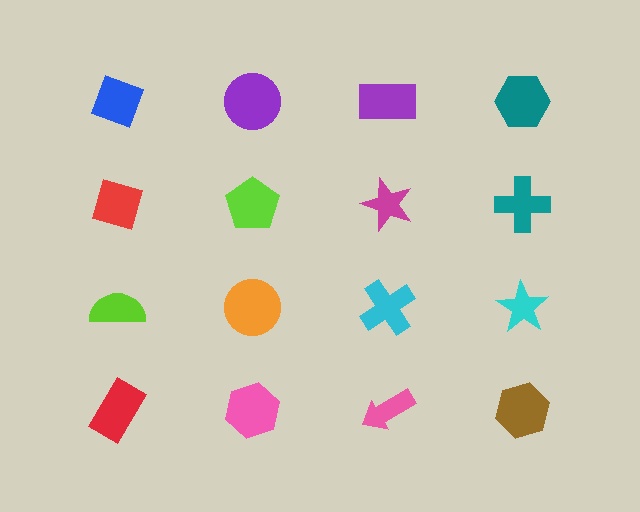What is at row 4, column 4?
A brown hexagon.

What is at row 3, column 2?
An orange circle.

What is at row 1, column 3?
A purple rectangle.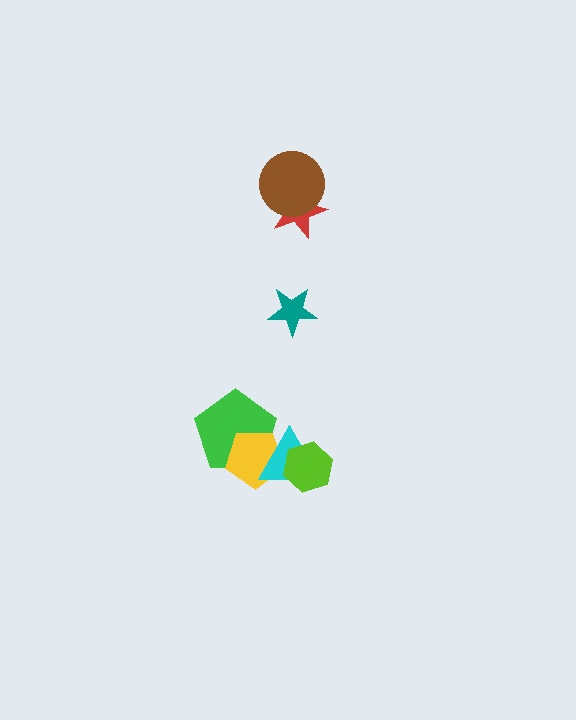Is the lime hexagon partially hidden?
No, no other shape covers it.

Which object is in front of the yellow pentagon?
The cyan triangle is in front of the yellow pentagon.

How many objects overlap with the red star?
1 object overlaps with the red star.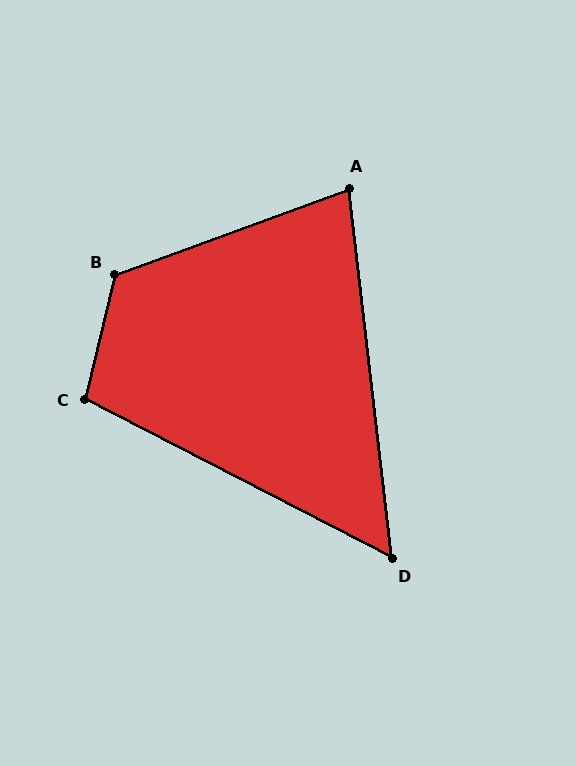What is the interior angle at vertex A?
Approximately 76 degrees (acute).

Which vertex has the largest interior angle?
B, at approximately 124 degrees.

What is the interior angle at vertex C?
Approximately 104 degrees (obtuse).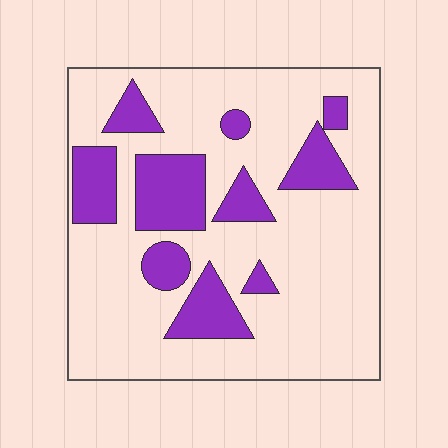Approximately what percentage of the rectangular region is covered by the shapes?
Approximately 25%.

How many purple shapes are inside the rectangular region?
10.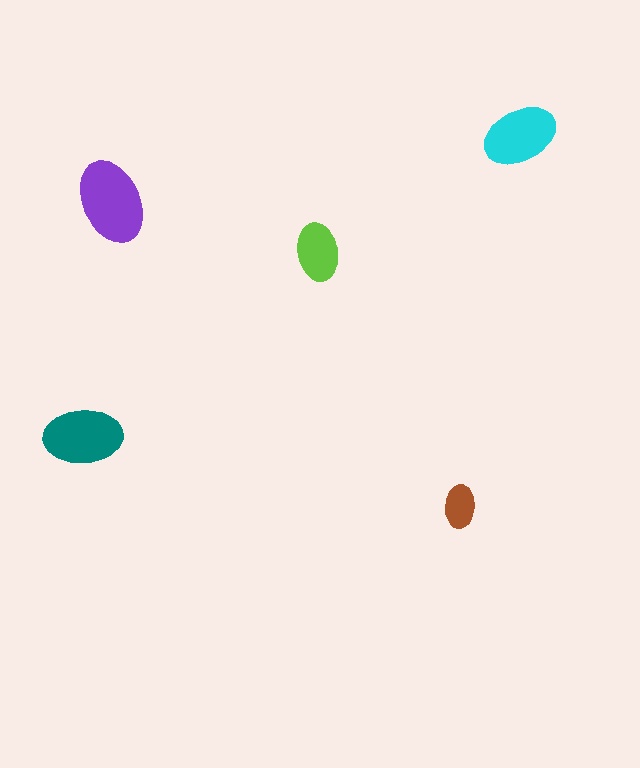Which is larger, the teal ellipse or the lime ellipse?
The teal one.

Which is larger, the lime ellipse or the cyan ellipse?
The cyan one.